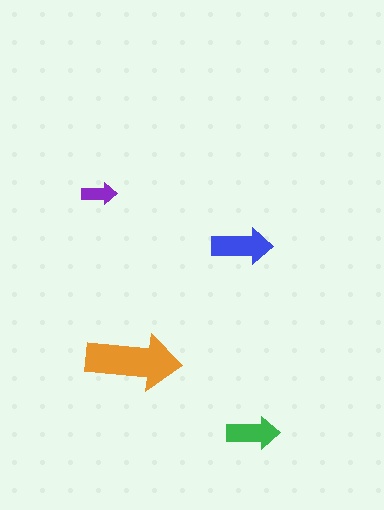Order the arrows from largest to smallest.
the orange one, the blue one, the green one, the purple one.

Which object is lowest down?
The green arrow is bottommost.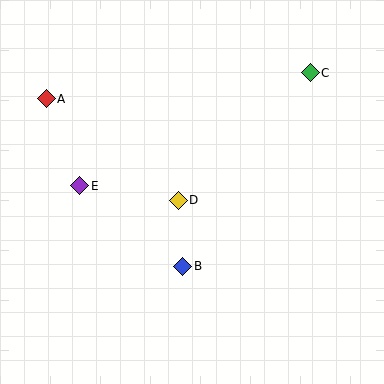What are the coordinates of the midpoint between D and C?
The midpoint between D and C is at (244, 137).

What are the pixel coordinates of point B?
Point B is at (183, 266).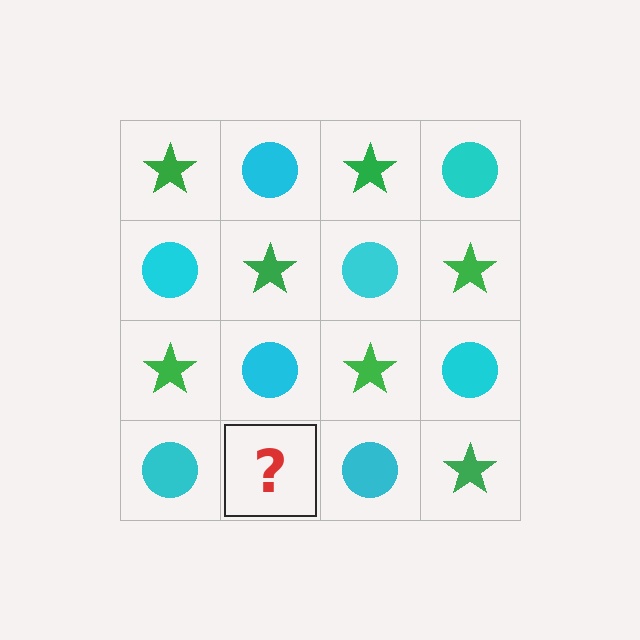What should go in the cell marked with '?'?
The missing cell should contain a green star.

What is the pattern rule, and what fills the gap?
The rule is that it alternates green star and cyan circle in a checkerboard pattern. The gap should be filled with a green star.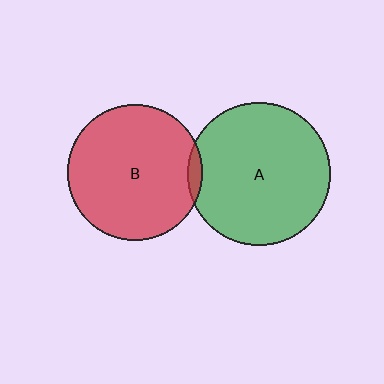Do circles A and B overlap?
Yes.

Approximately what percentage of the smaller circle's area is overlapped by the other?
Approximately 5%.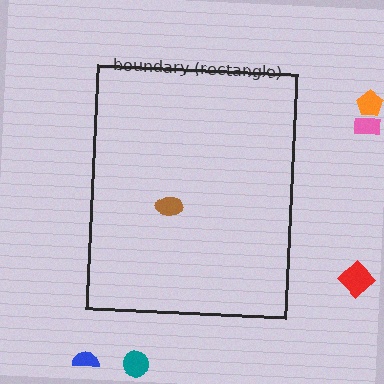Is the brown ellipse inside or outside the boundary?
Inside.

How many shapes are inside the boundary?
1 inside, 5 outside.